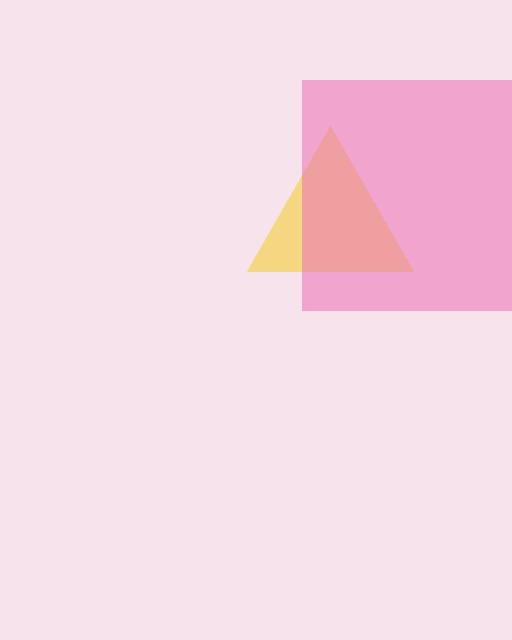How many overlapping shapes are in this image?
There are 2 overlapping shapes in the image.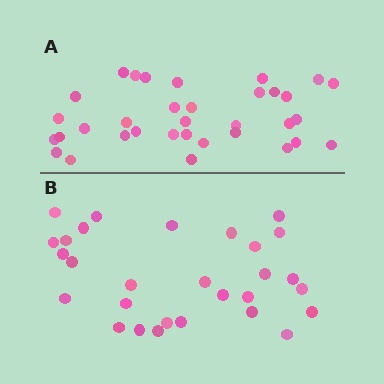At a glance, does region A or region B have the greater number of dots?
Region A (the top region) has more dots.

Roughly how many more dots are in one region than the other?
Region A has about 5 more dots than region B.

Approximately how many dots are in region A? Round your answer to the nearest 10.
About 30 dots. (The exact count is 34, which rounds to 30.)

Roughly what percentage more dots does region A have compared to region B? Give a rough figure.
About 15% more.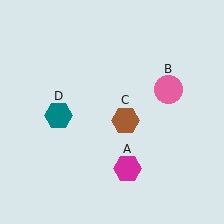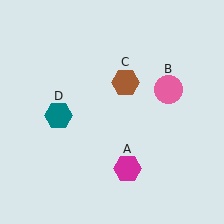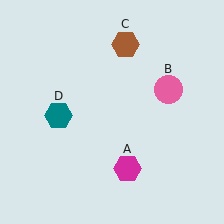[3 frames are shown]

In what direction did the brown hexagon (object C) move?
The brown hexagon (object C) moved up.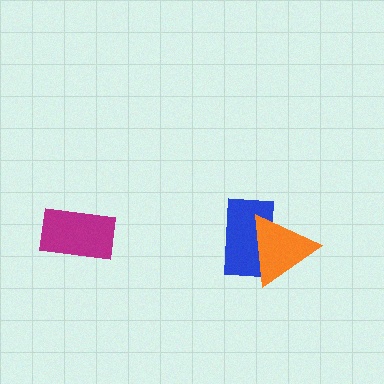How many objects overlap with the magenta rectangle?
0 objects overlap with the magenta rectangle.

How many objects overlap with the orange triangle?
1 object overlaps with the orange triangle.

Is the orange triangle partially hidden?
No, no other shape covers it.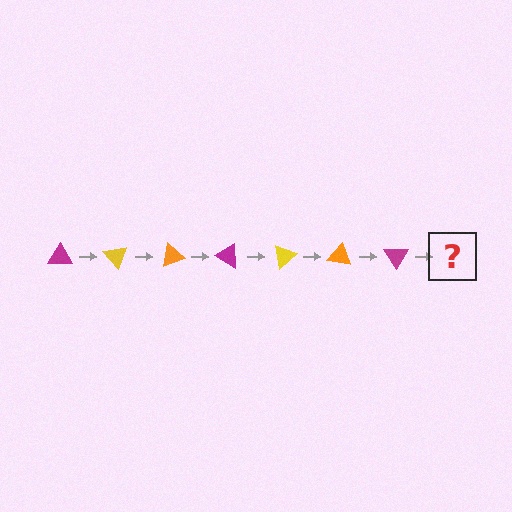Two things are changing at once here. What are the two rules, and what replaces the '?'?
The two rules are that it rotates 50 degrees each step and the color cycles through magenta, yellow, and orange. The '?' should be a yellow triangle, rotated 350 degrees from the start.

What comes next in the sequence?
The next element should be a yellow triangle, rotated 350 degrees from the start.